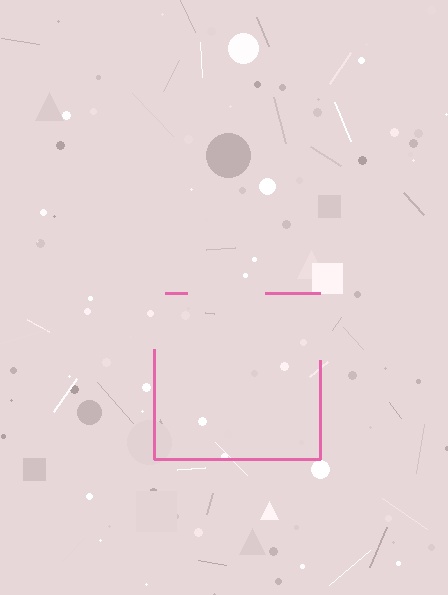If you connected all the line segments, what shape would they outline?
They would outline a square.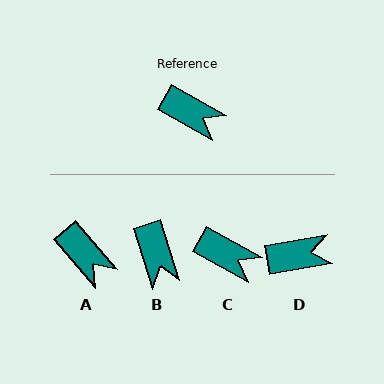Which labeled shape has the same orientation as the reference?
C.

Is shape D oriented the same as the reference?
No, it is off by about 39 degrees.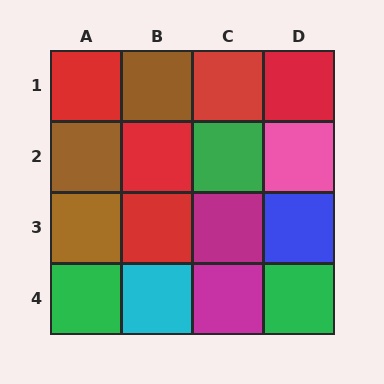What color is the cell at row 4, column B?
Cyan.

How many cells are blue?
1 cell is blue.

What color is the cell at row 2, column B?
Red.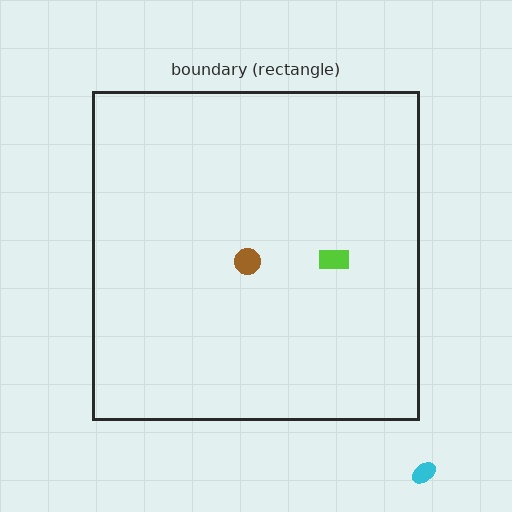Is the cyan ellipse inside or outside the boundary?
Outside.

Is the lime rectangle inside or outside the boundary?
Inside.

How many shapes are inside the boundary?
2 inside, 1 outside.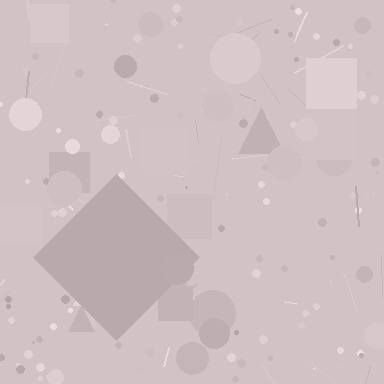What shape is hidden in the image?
A diamond is hidden in the image.